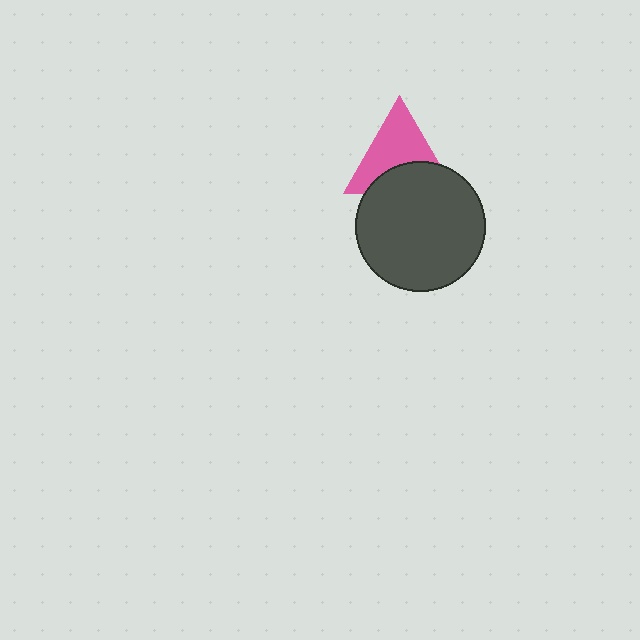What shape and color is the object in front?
The object in front is a dark gray circle.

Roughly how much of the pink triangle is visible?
About half of it is visible (roughly 62%).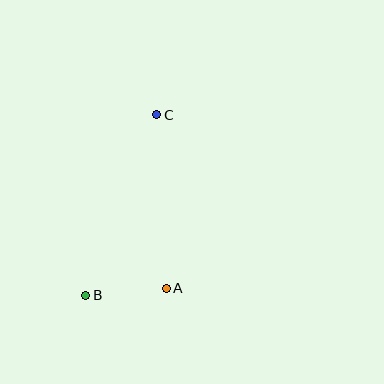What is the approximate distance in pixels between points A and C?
The distance between A and C is approximately 173 pixels.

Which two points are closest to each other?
Points A and B are closest to each other.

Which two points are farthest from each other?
Points B and C are farthest from each other.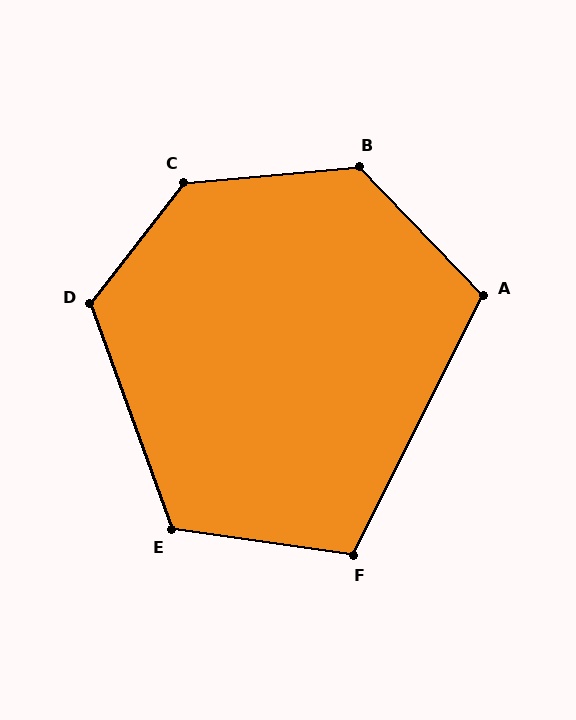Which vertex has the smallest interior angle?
F, at approximately 109 degrees.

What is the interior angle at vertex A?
Approximately 109 degrees (obtuse).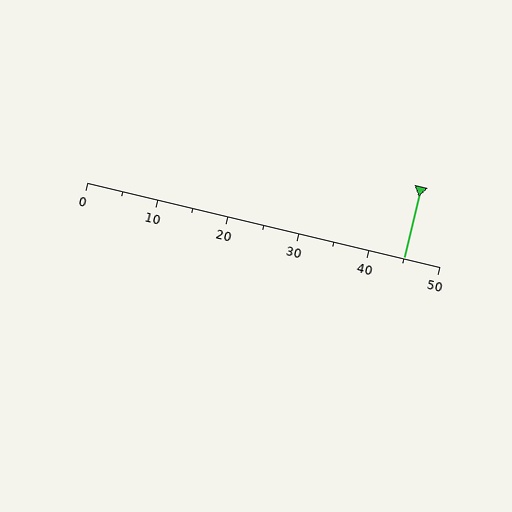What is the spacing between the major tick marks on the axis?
The major ticks are spaced 10 apart.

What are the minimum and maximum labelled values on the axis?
The axis runs from 0 to 50.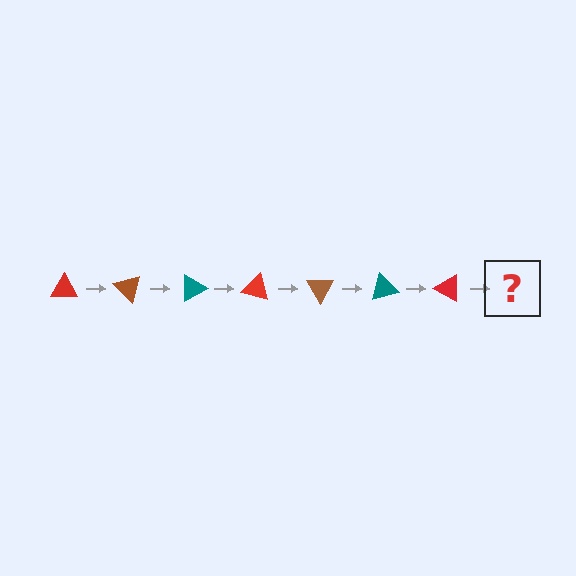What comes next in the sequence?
The next element should be a brown triangle, rotated 315 degrees from the start.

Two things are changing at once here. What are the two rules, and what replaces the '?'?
The two rules are that it rotates 45 degrees each step and the color cycles through red, brown, and teal. The '?' should be a brown triangle, rotated 315 degrees from the start.